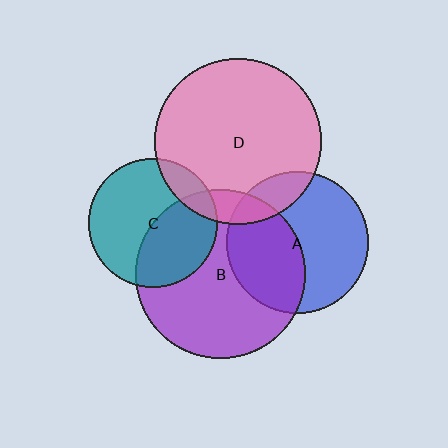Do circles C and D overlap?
Yes.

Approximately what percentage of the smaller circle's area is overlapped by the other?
Approximately 15%.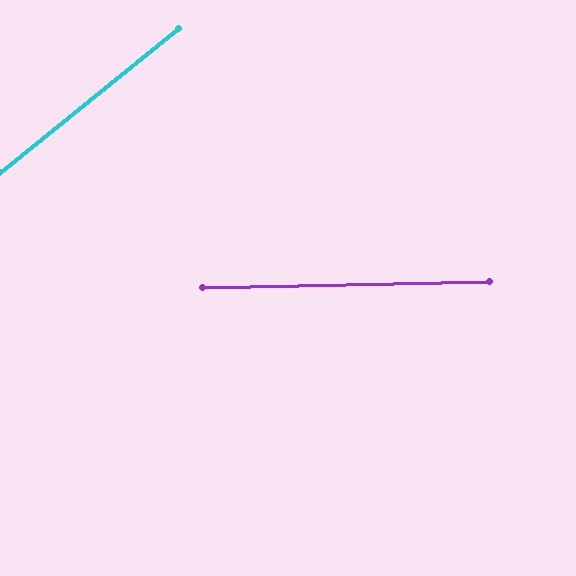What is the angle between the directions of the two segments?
Approximately 38 degrees.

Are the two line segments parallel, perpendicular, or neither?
Neither parallel nor perpendicular — they differ by about 38°.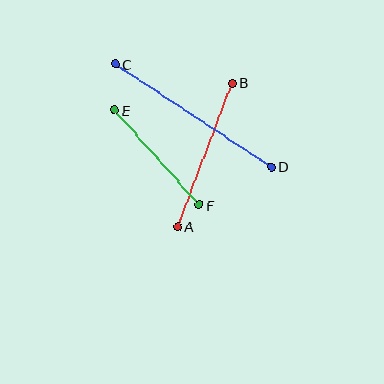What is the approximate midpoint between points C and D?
The midpoint is at approximately (193, 115) pixels.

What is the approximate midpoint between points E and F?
The midpoint is at approximately (157, 157) pixels.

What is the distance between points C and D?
The distance is approximately 187 pixels.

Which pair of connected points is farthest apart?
Points C and D are farthest apart.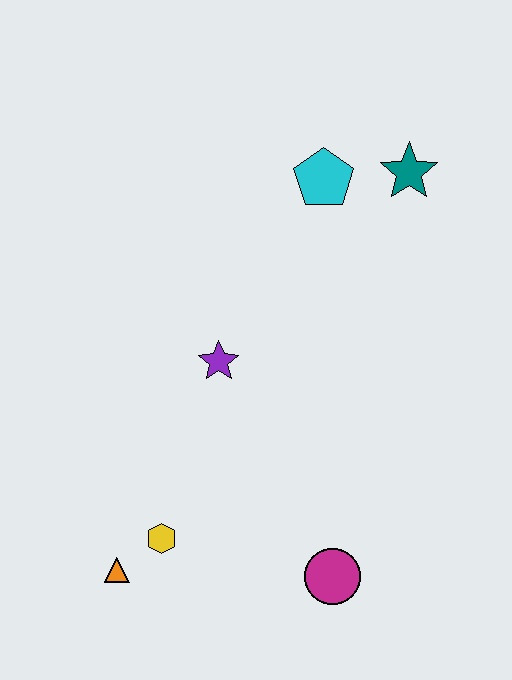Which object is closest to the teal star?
The cyan pentagon is closest to the teal star.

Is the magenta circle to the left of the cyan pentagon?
No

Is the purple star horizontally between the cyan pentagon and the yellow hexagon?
Yes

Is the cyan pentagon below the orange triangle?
No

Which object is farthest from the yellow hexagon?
The teal star is farthest from the yellow hexagon.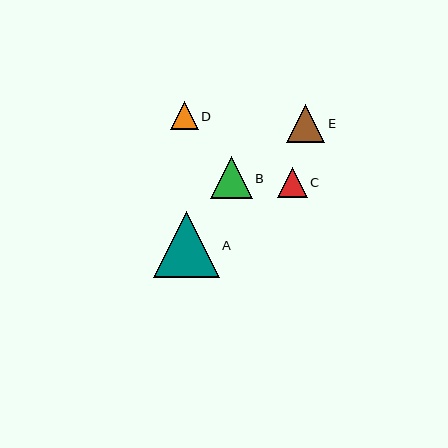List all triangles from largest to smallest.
From largest to smallest: A, B, E, C, D.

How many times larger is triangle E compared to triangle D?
Triangle E is approximately 1.4 times the size of triangle D.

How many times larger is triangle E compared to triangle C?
Triangle E is approximately 1.3 times the size of triangle C.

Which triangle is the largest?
Triangle A is the largest with a size of approximately 66 pixels.